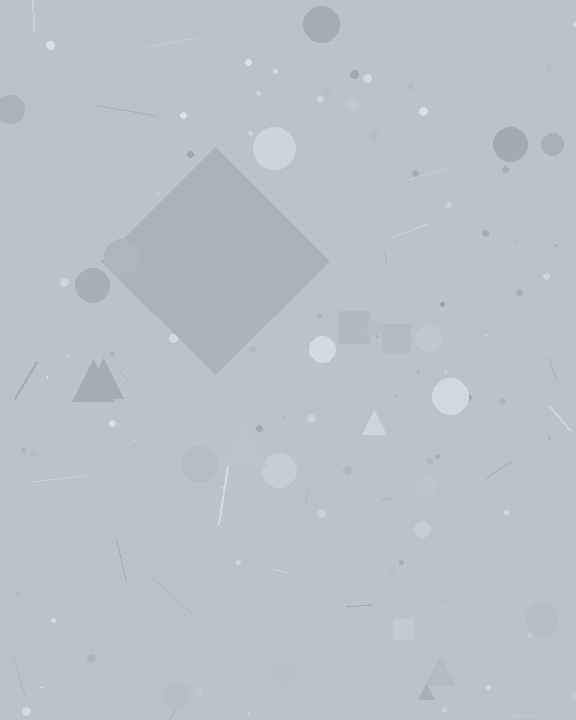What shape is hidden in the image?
A diamond is hidden in the image.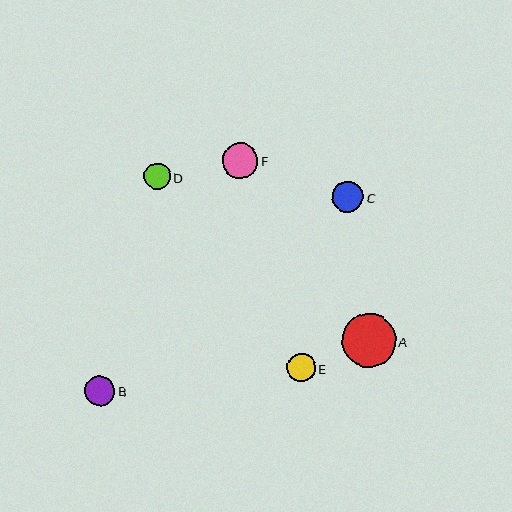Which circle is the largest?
Circle A is the largest with a size of approximately 54 pixels.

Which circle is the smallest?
Circle D is the smallest with a size of approximately 27 pixels.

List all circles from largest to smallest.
From largest to smallest: A, F, C, B, E, D.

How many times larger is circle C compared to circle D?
Circle C is approximately 1.2 times the size of circle D.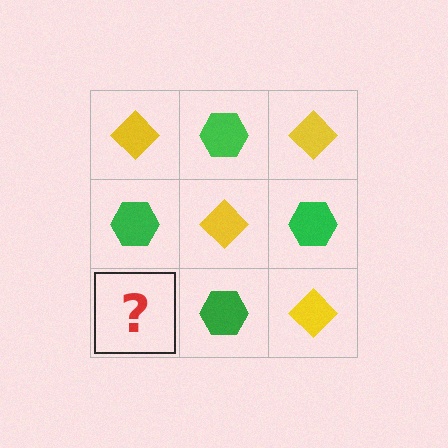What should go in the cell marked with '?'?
The missing cell should contain a yellow diamond.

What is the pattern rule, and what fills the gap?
The rule is that it alternates yellow diamond and green hexagon in a checkerboard pattern. The gap should be filled with a yellow diamond.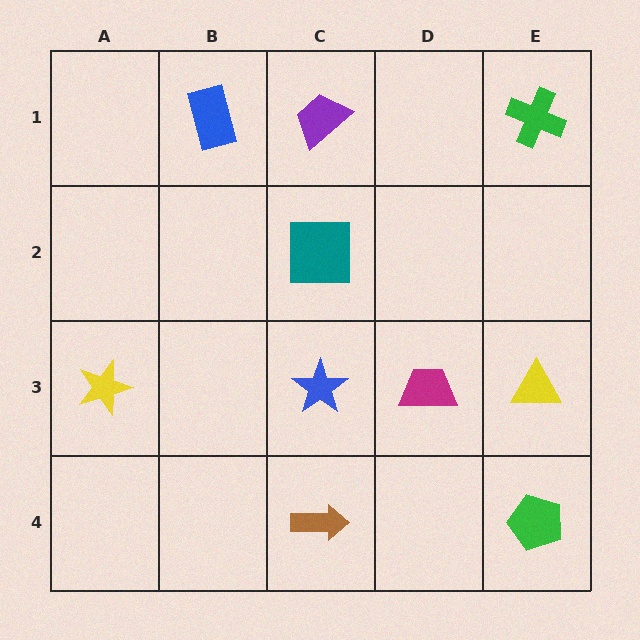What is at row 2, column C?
A teal square.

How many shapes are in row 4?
2 shapes.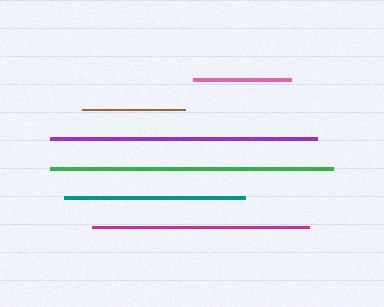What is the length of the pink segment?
The pink segment is approximately 98 pixels long.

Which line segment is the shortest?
The pink line is the shortest at approximately 98 pixels.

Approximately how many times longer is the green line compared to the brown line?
The green line is approximately 2.8 times the length of the brown line.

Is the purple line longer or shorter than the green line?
The green line is longer than the purple line.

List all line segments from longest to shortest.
From longest to shortest: green, purple, magenta, teal, brown, pink.